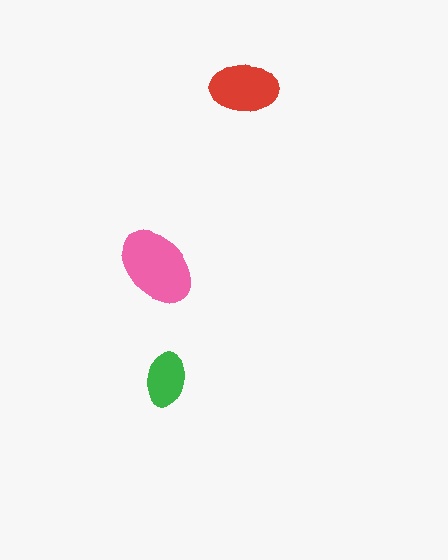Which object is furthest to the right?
The red ellipse is rightmost.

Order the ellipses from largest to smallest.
the pink one, the red one, the green one.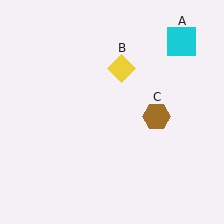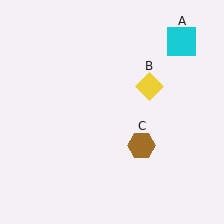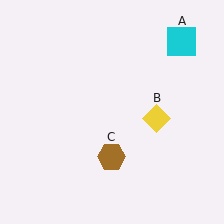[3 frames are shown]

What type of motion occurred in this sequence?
The yellow diamond (object B), brown hexagon (object C) rotated clockwise around the center of the scene.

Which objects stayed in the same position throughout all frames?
Cyan square (object A) remained stationary.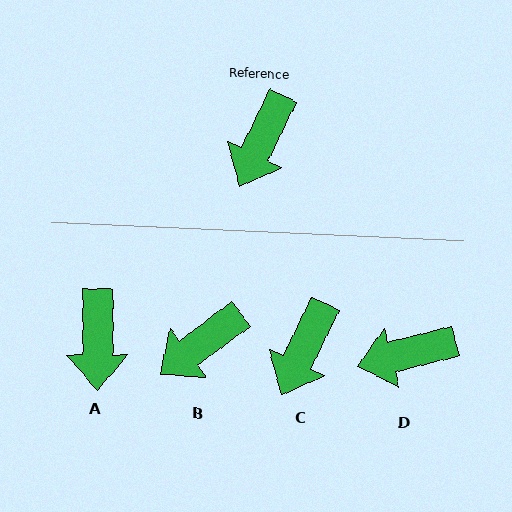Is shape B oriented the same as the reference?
No, it is off by about 27 degrees.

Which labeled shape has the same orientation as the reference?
C.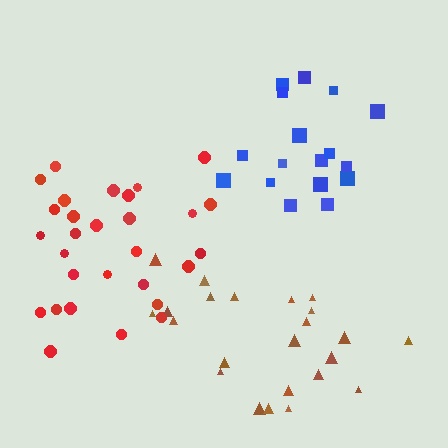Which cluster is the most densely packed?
Red.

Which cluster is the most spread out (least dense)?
Brown.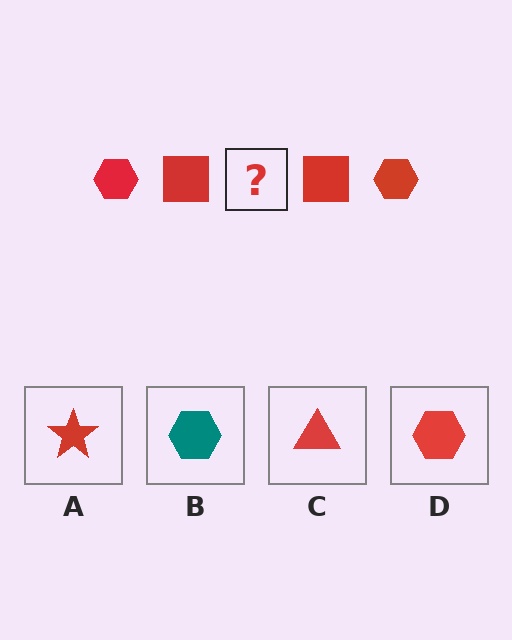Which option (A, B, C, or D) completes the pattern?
D.